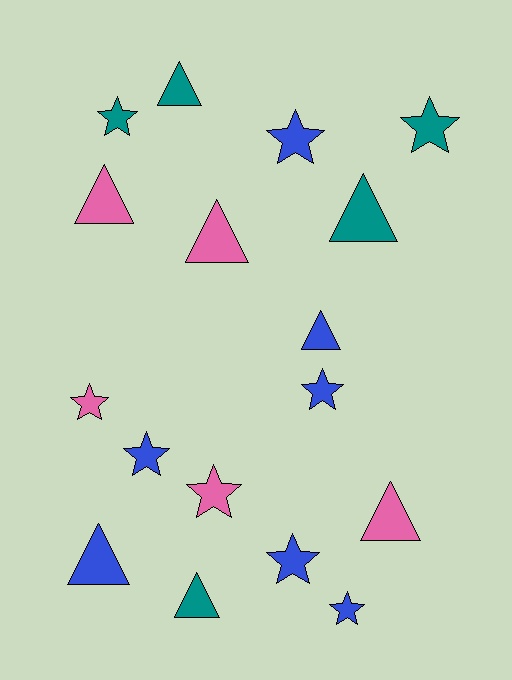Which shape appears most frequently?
Star, with 9 objects.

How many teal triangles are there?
There are 3 teal triangles.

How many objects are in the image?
There are 17 objects.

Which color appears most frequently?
Blue, with 7 objects.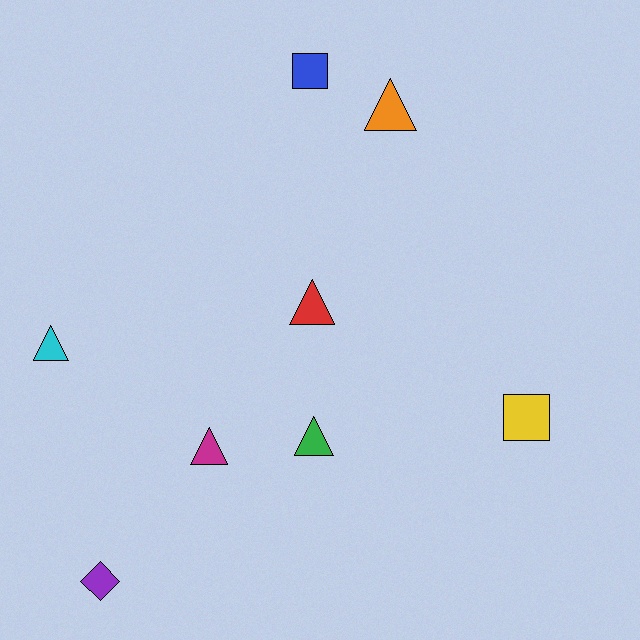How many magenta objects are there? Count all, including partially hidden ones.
There is 1 magenta object.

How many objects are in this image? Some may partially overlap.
There are 8 objects.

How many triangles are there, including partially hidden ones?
There are 5 triangles.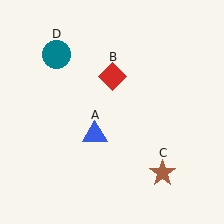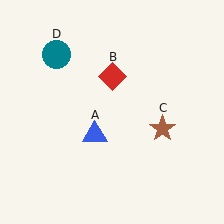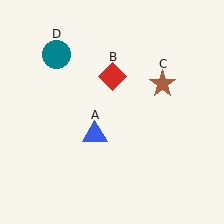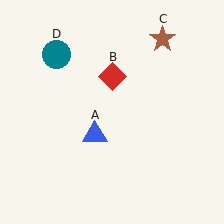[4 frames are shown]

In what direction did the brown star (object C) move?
The brown star (object C) moved up.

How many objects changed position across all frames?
1 object changed position: brown star (object C).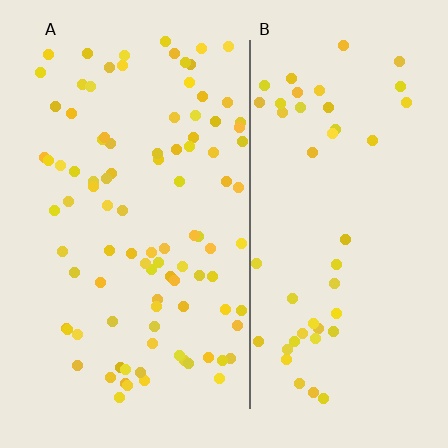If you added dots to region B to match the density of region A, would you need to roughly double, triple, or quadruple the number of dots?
Approximately double.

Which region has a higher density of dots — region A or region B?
A (the left).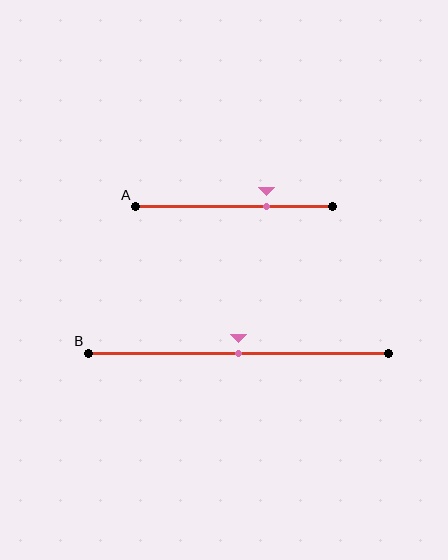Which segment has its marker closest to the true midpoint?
Segment B has its marker closest to the true midpoint.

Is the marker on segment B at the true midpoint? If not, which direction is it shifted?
Yes, the marker on segment B is at the true midpoint.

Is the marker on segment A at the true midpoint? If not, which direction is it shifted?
No, the marker on segment A is shifted to the right by about 16% of the segment length.